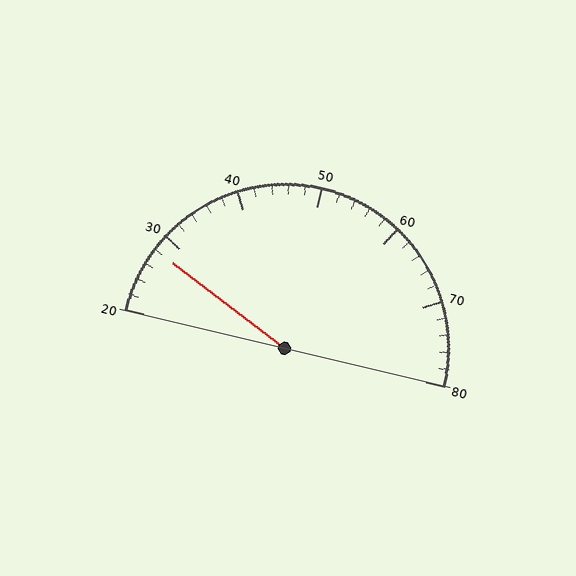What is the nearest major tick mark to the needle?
The nearest major tick mark is 30.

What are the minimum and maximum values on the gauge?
The gauge ranges from 20 to 80.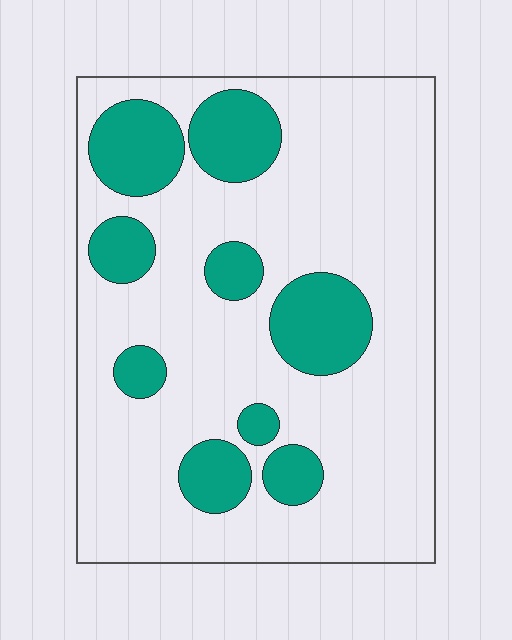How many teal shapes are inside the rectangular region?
9.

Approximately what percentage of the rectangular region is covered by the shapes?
Approximately 25%.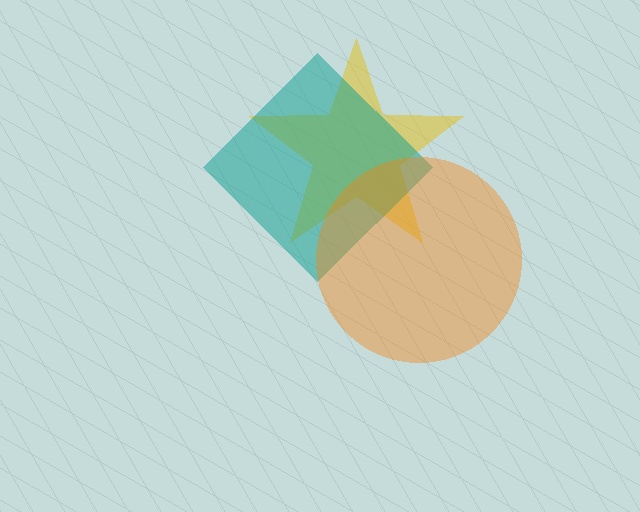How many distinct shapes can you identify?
There are 3 distinct shapes: a yellow star, a teal diamond, an orange circle.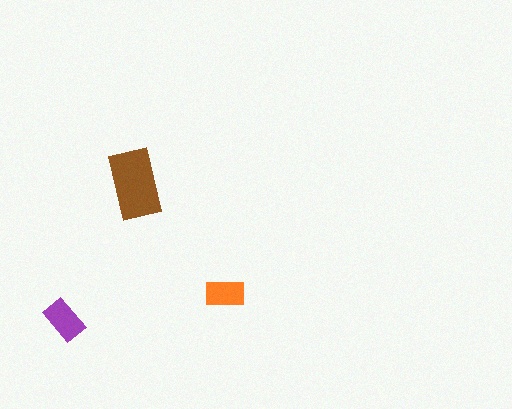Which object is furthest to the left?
The purple rectangle is leftmost.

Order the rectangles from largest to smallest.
the brown one, the purple one, the orange one.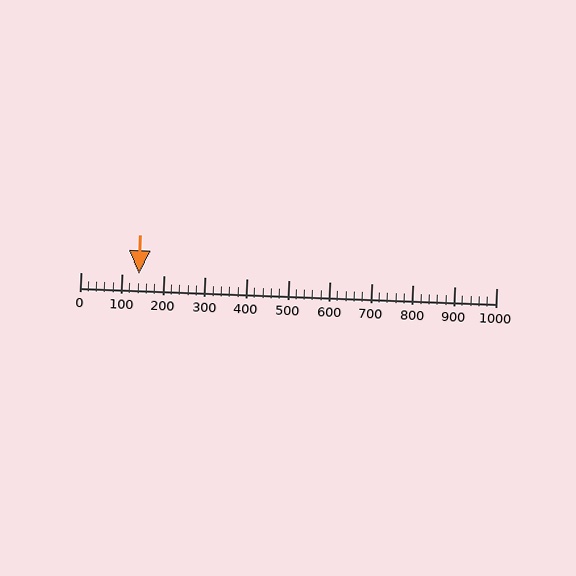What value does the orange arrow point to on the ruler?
The orange arrow points to approximately 140.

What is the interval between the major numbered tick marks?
The major tick marks are spaced 100 units apart.